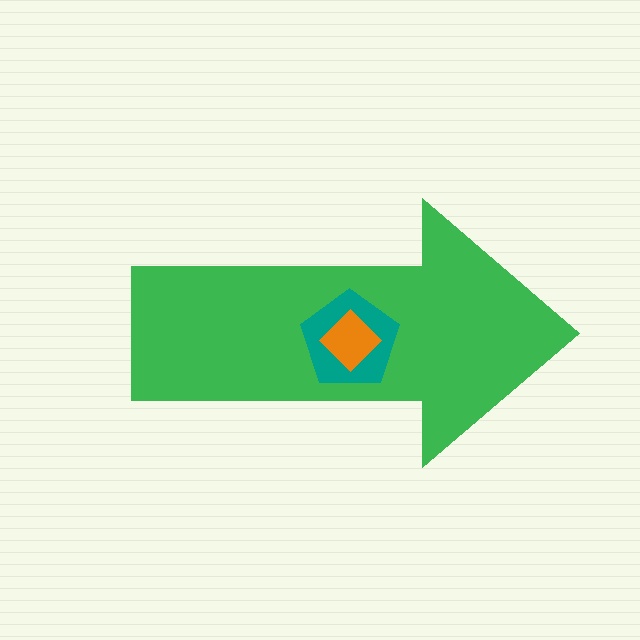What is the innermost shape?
The orange diamond.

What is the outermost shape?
The green arrow.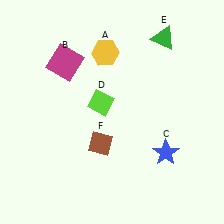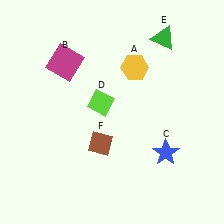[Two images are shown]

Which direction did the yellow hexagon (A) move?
The yellow hexagon (A) moved right.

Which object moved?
The yellow hexagon (A) moved right.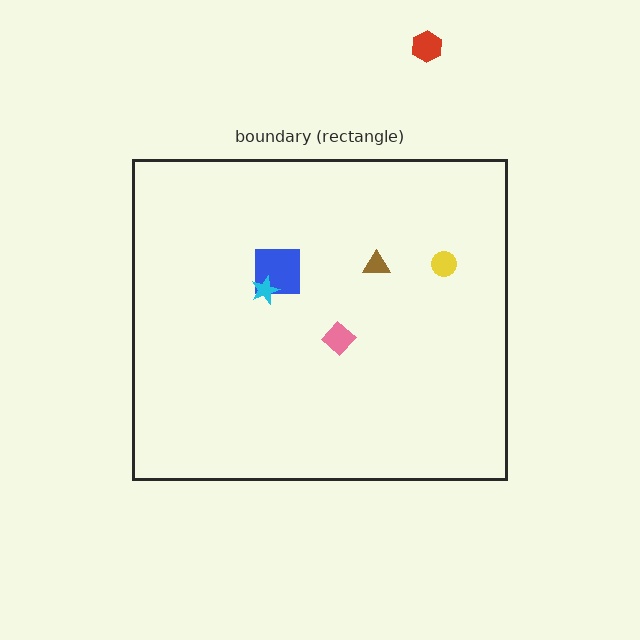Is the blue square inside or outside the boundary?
Inside.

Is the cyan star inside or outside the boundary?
Inside.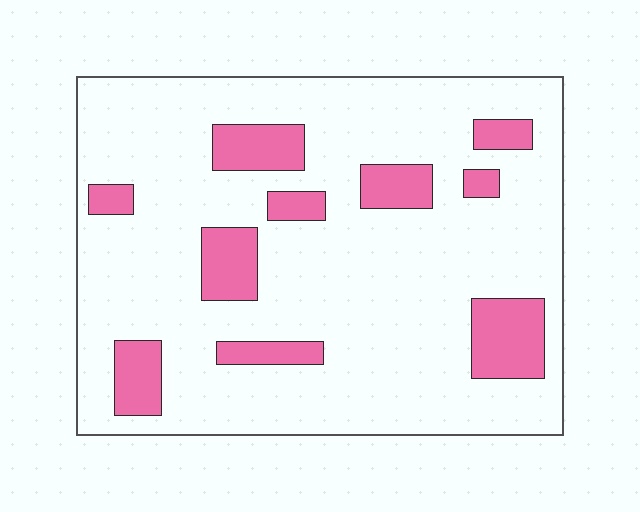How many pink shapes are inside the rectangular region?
10.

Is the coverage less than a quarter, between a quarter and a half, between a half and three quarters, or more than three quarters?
Less than a quarter.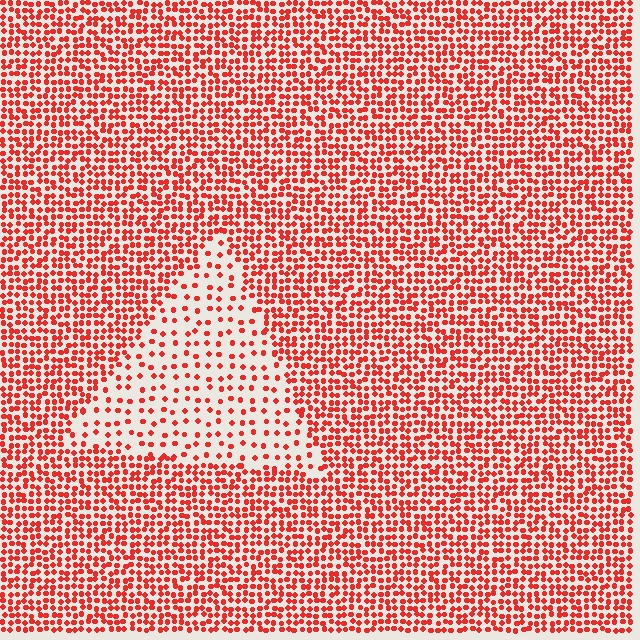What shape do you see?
I see a triangle.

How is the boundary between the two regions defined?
The boundary is defined by a change in element density (approximately 2.5x ratio). All elements are the same color, size, and shape.